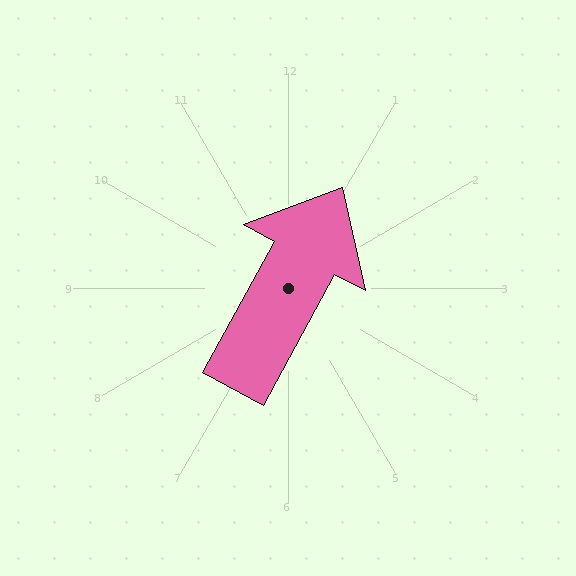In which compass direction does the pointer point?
Northeast.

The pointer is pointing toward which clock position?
Roughly 1 o'clock.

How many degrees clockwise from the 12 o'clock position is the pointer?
Approximately 29 degrees.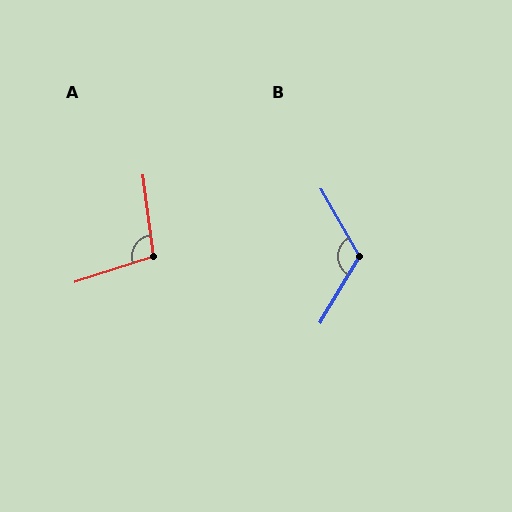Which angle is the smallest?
A, at approximately 101 degrees.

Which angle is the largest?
B, at approximately 120 degrees.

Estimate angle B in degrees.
Approximately 120 degrees.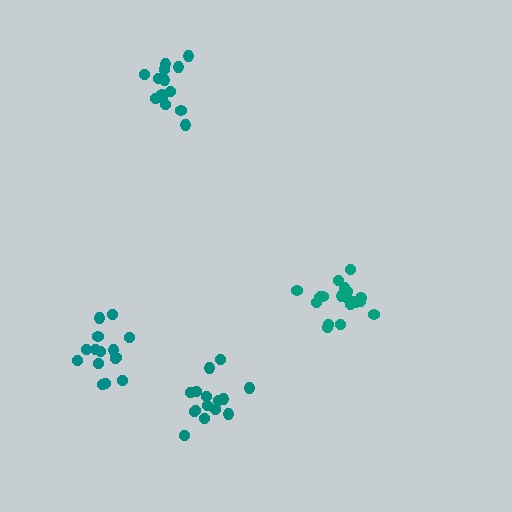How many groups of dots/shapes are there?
There are 4 groups.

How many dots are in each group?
Group 1: 14 dots, Group 2: 15 dots, Group 3: 15 dots, Group 4: 19 dots (63 total).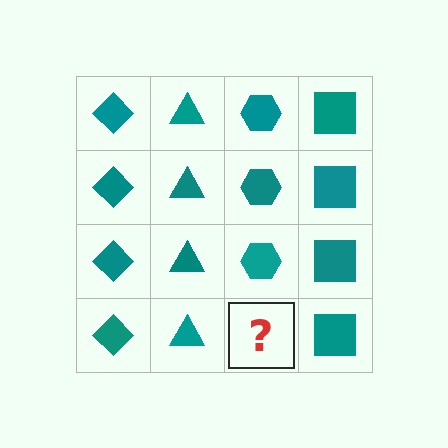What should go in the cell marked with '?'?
The missing cell should contain a teal hexagon.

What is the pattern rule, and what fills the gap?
The rule is that each column has a consistent shape. The gap should be filled with a teal hexagon.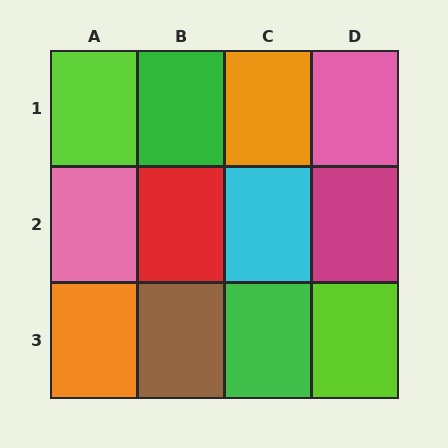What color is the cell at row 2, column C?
Cyan.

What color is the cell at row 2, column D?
Magenta.